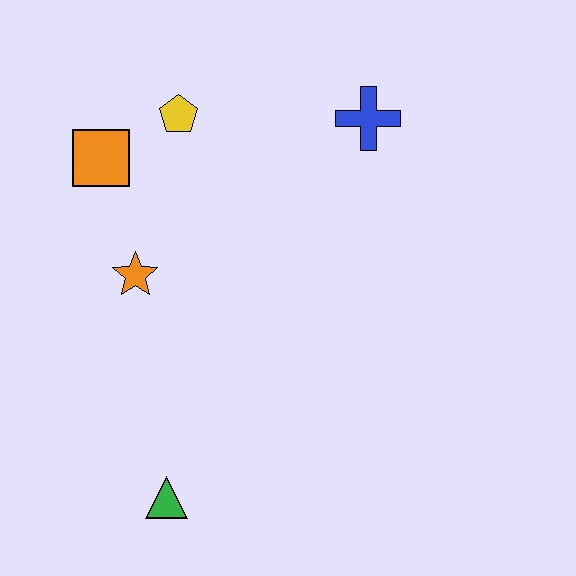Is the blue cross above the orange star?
Yes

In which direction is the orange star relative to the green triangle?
The orange star is above the green triangle.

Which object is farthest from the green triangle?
The blue cross is farthest from the green triangle.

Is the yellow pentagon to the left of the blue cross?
Yes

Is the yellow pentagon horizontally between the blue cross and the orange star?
Yes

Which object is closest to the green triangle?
The orange star is closest to the green triangle.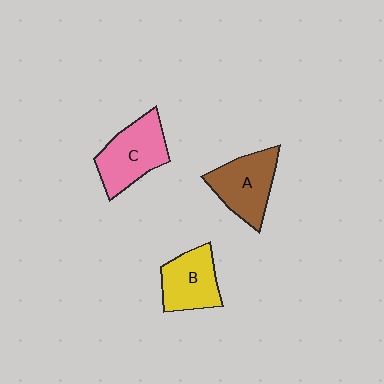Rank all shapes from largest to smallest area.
From largest to smallest: C (pink), A (brown), B (yellow).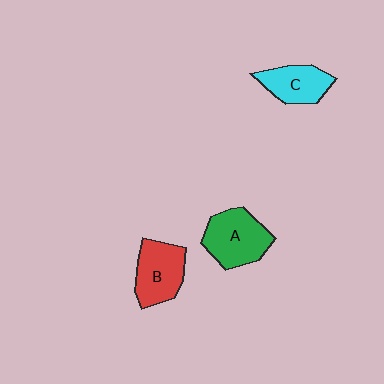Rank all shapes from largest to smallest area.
From largest to smallest: A (green), B (red), C (cyan).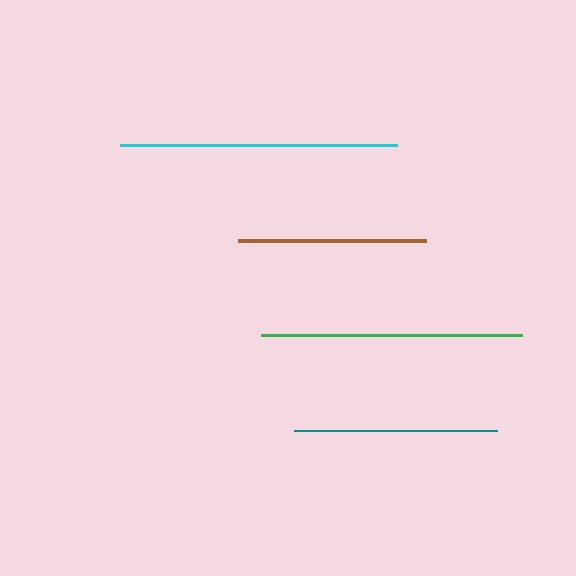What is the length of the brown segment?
The brown segment is approximately 189 pixels long.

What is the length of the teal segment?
The teal segment is approximately 203 pixels long.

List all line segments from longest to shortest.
From longest to shortest: cyan, green, teal, brown.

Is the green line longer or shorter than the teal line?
The green line is longer than the teal line.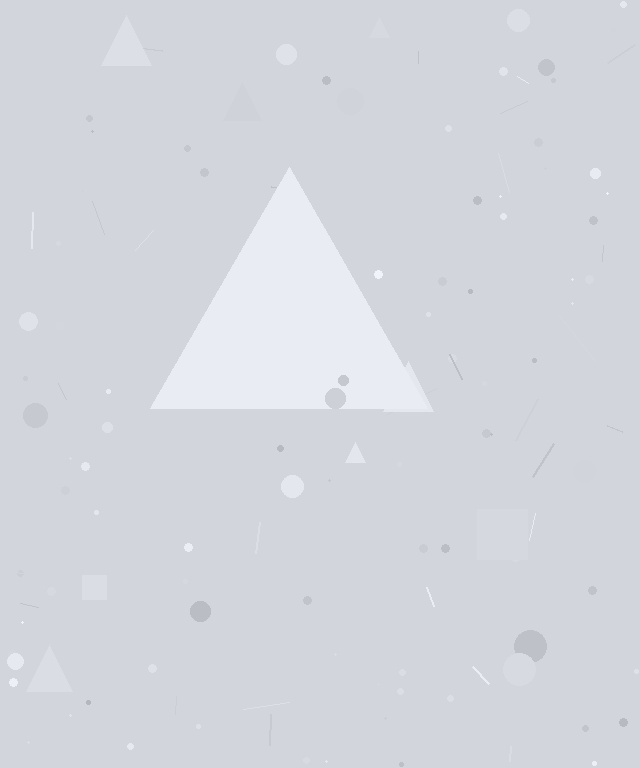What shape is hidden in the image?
A triangle is hidden in the image.